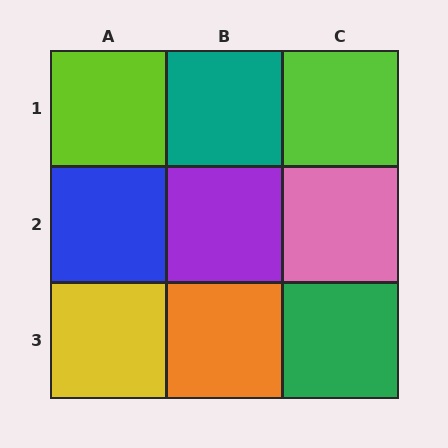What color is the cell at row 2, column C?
Pink.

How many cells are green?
1 cell is green.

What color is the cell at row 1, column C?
Lime.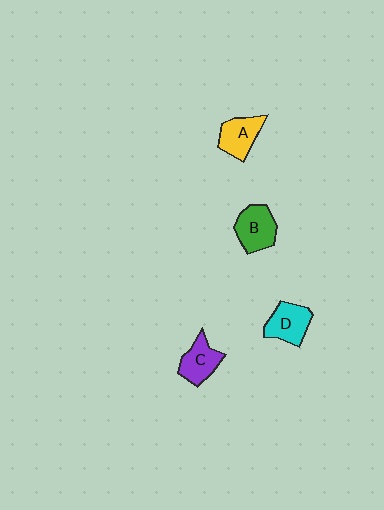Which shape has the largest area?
Shape B (green).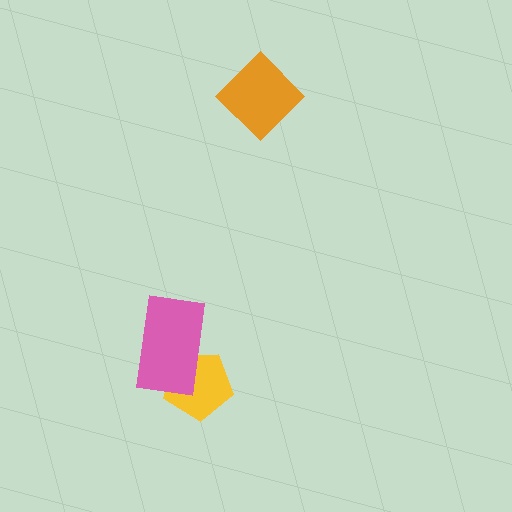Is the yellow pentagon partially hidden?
Yes, it is partially covered by another shape.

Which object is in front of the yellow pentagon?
The pink rectangle is in front of the yellow pentagon.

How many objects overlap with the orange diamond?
0 objects overlap with the orange diamond.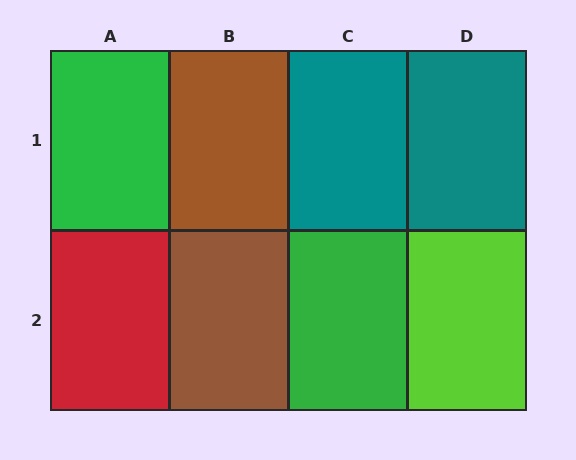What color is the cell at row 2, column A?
Red.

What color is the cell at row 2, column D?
Lime.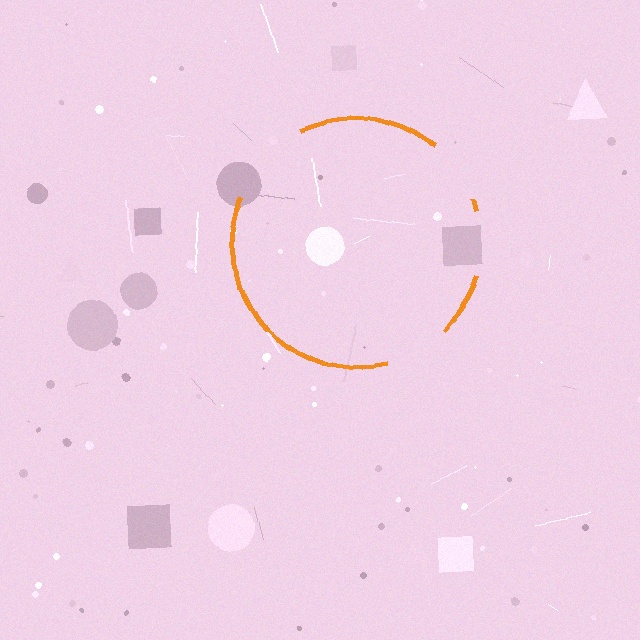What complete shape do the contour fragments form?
The contour fragments form a circle.